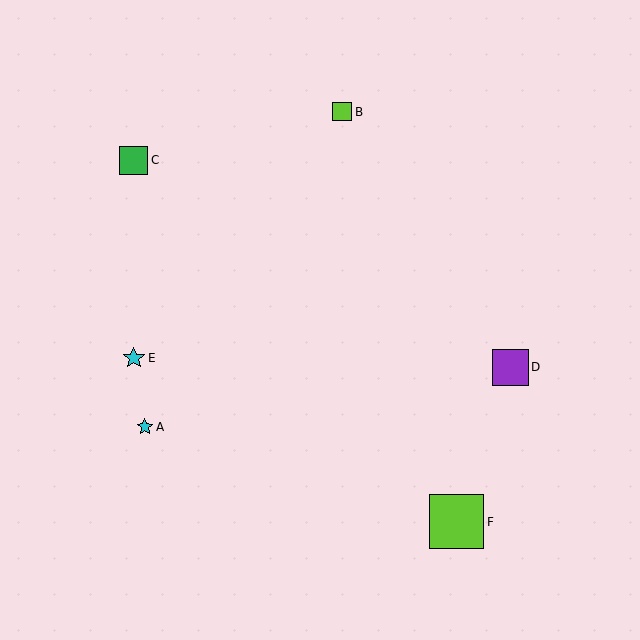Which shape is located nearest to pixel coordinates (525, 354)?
The purple square (labeled D) at (510, 367) is nearest to that location.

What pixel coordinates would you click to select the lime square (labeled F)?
Click at (457, 522) to select the lime square F.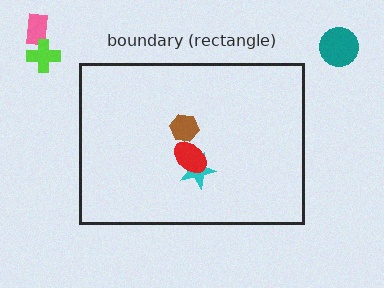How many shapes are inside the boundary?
3 inside, 3 outside.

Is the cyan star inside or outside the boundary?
Inside.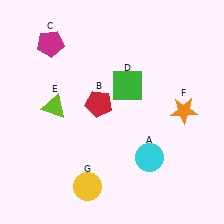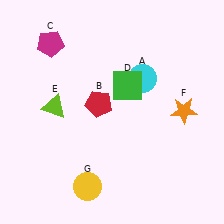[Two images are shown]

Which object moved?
The cyan circle (A) moved up.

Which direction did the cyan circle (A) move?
The cyan circle (A) moved up.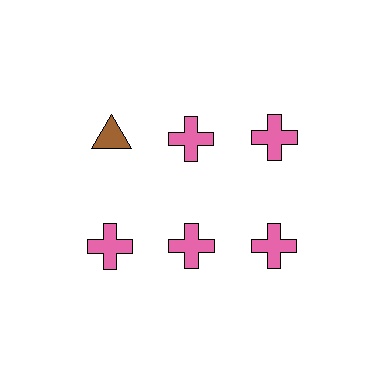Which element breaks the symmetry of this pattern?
The brown triangle in the top row, leftmost column breaks the symmetry. All other shapes are pink crosses.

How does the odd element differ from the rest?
It differs in both color (brown instead of pink) and shape (triangle instead of cross).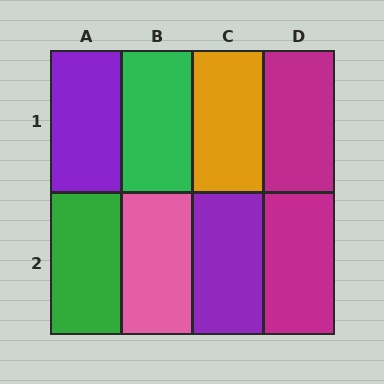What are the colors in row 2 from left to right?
Green, pink, purple, magenta.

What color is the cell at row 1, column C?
Orange.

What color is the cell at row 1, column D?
Magenta.